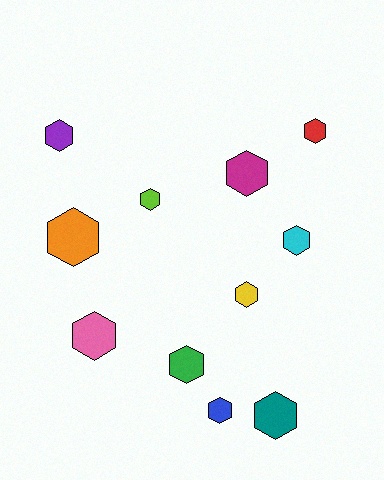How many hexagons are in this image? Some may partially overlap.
There are 11 hexagons.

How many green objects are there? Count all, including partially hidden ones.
There is 1 green object.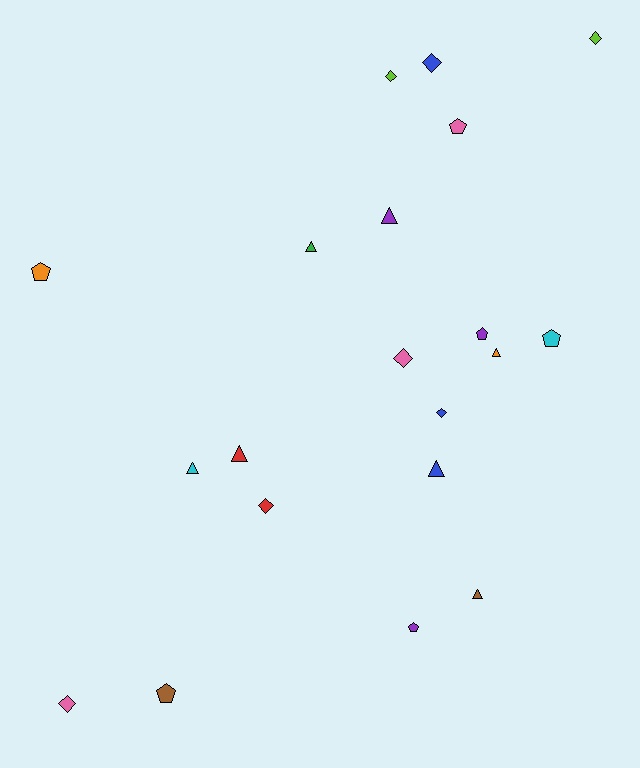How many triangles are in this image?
There are 7 triangles.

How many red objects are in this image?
There are 2 red objects.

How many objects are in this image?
There are 20 objects.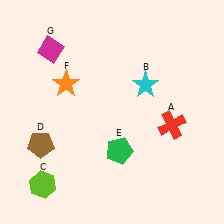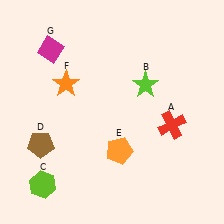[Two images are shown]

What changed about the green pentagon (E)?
In Image 1, E is green. In Image 2, it changed to orange.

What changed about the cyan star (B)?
In Image 1, B is cyan. In Image 2, it changed to lime.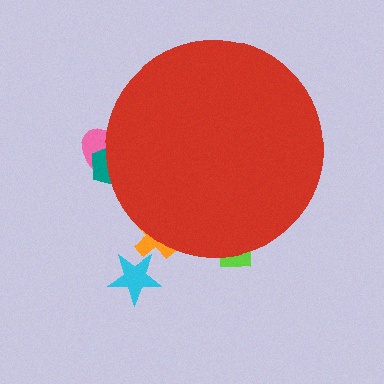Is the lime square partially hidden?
Yes, the lime square is partially hidden behind the red circle.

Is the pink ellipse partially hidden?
Yes, the pink ellipse is partially hidden behind the red circle.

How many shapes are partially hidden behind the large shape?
4 shapes are partially hidden.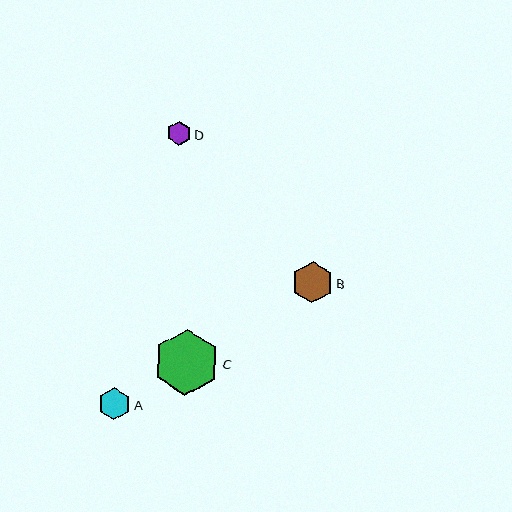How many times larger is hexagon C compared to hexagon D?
Hexagon C is approximately 2.8 times the size of hexagon D.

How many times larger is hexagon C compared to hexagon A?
Hexagon C is approximately 2.1 times the size of hexagon A.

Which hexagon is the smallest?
Hexagon D is the smallest with a size of approximately 24 pixels.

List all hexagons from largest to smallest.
From largest to smallest: C, B, A, D.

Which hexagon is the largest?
Hexagon C is the largest with a size of approximately 66 pixels.